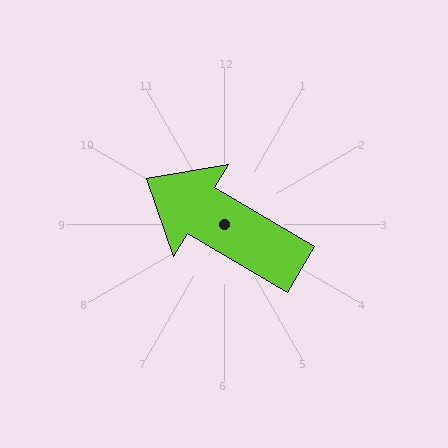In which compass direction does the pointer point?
Northwest.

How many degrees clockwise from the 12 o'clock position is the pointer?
Approximately 300 degrees.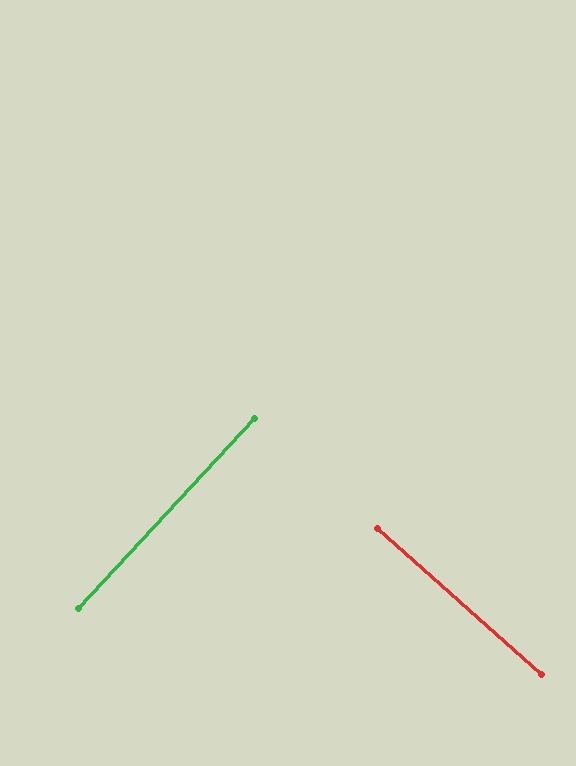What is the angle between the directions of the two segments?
Approximately 89 degrees.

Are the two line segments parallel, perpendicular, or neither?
Perpendicular — they meet at approximately 89°.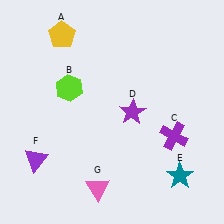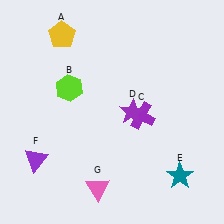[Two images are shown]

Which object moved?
The purple cross (C) moved left.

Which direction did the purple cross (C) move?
The purple cross (C) moved left.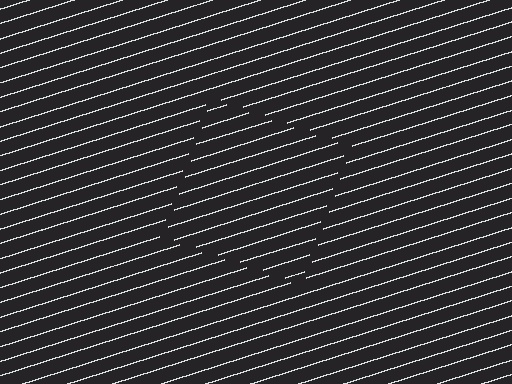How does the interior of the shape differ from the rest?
The interior of the shape contains the same grating, shifted by half a period — the contour is defined by the phase discontinuity where line-ends from the inner and outer gratings abut.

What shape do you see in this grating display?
An illusory square. The interior of the shape contains the same grating, shifted by half a period — the contour is defined by the phase discontinuity where line-ends from the inner and outer gratings abut.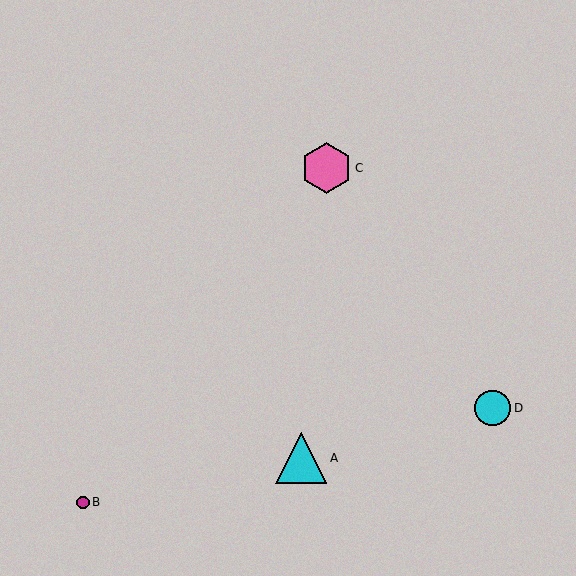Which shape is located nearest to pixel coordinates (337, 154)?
The pink hexagon (labeled C) at (326, 168) is nearest to that location.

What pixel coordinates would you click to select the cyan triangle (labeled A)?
Click at (302, 458) to select the cyan triangle A.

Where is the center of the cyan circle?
The center of the cyan circle is at (493, 408).